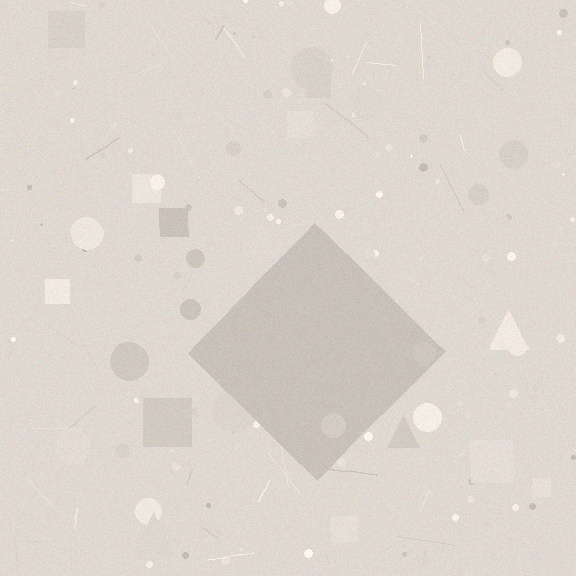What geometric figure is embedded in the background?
A diamond is embedded in the background.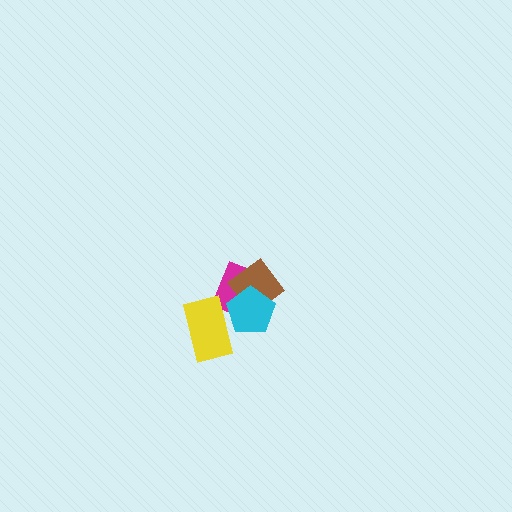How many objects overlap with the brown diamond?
2 objects overlap with the brown diamond.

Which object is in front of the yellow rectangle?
The cyan pentagon is in front of the yellow rectangle.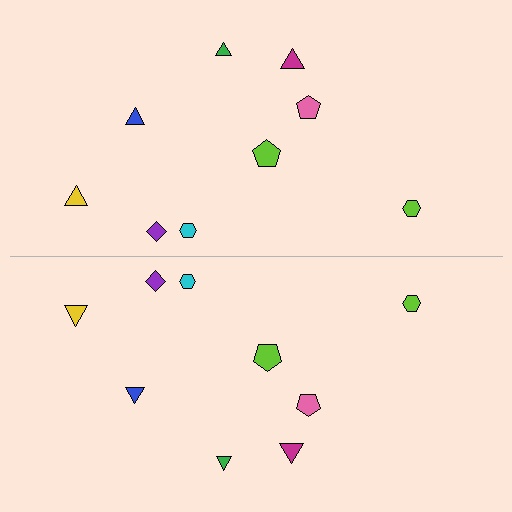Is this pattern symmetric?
Yes, this pattern has bilateral (reflection) symmetry.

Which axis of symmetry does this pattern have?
The pattern has a horizontal axis of symmetry running through the center of the image.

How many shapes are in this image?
There are 18 shapes in this image.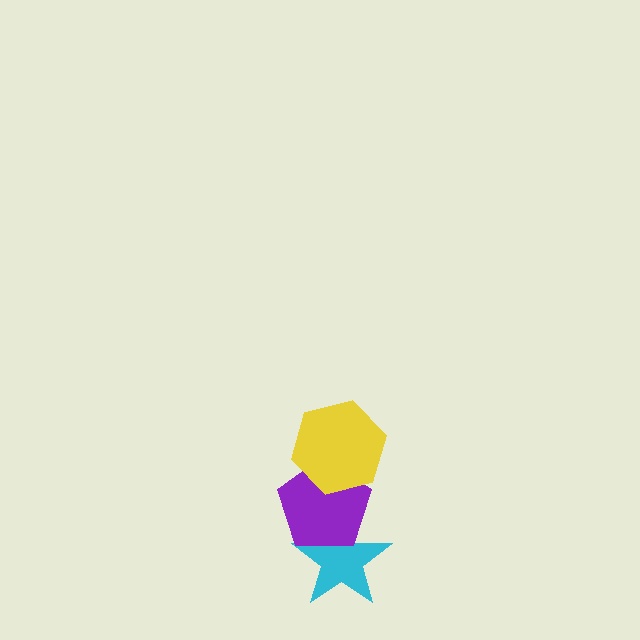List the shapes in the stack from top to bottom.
From top to bottom: the yellow hexagon, the purple pentagon, the cyan star.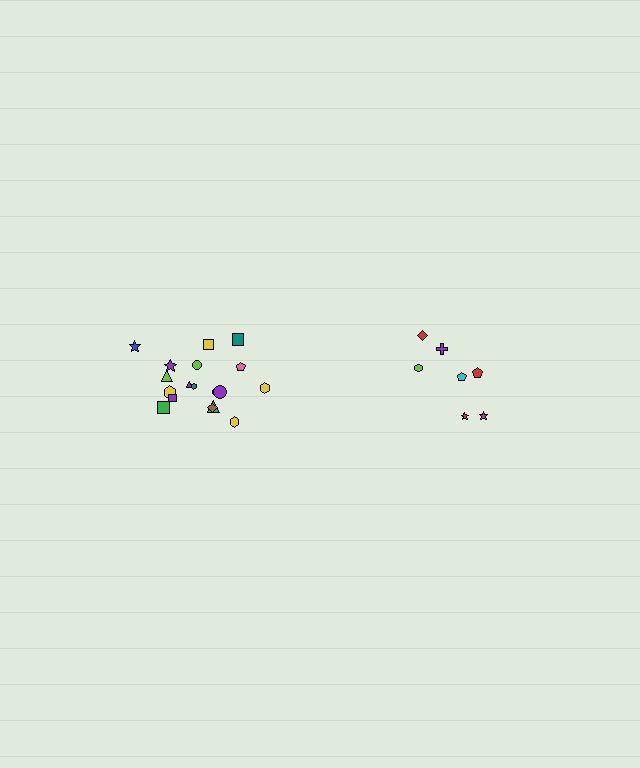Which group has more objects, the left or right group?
The left group.